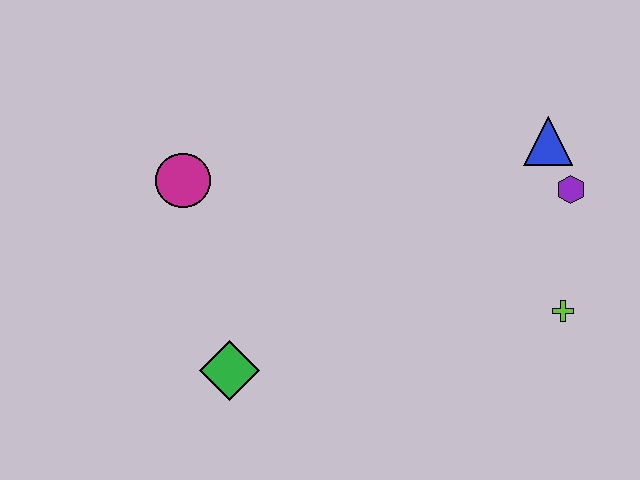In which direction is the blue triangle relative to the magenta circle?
The blue triangle is to the right of the magenta circle.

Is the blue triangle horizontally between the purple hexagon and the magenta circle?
Yes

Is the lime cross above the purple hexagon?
No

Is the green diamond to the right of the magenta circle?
Yes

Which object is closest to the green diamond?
The magenta circle is closest to the green diamond.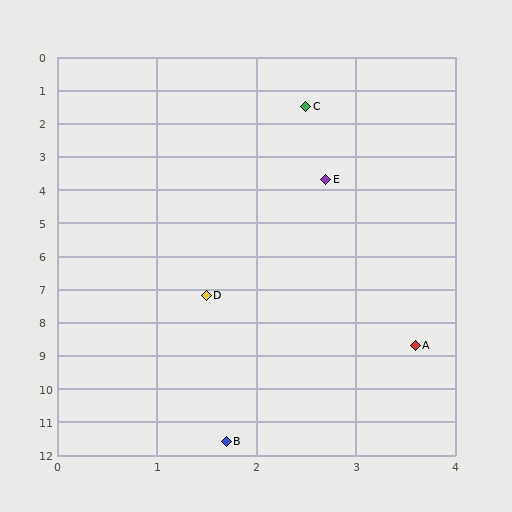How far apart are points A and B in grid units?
Points A and B are about 3.5 grid units apart.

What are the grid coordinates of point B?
Point B is at approximately (1.7, 11.6).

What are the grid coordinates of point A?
Point A is at approximately (3.6, 8.7).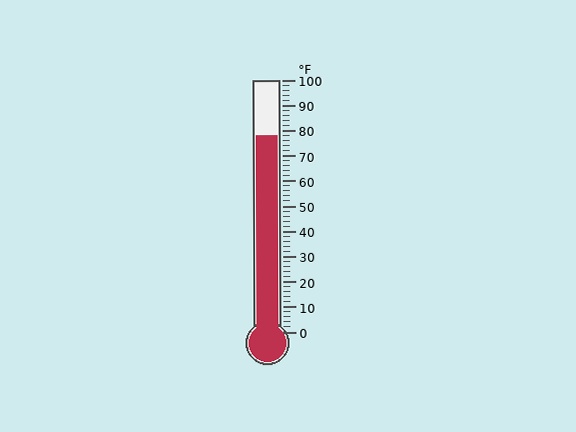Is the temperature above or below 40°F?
The temperature is above 40°F.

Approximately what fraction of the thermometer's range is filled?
The thermometer is filled to approximately 80% of its range.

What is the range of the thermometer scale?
The thermometer scale ranges from 0°F to 100°F.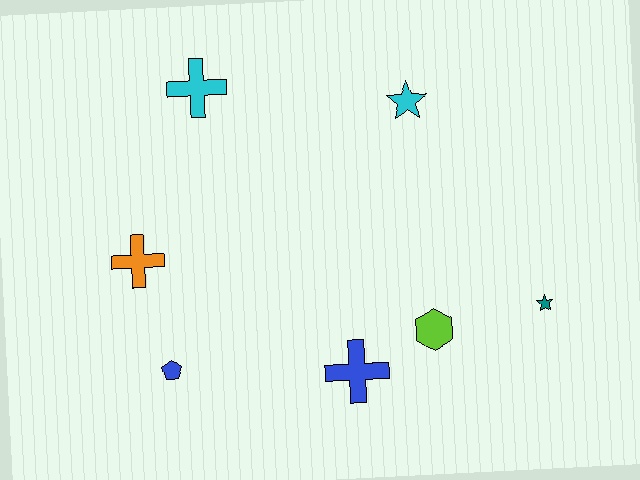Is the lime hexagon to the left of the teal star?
Yes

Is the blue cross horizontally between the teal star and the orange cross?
Yes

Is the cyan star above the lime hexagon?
Yes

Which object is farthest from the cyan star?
The blue pentagon is farthest from the cyan star.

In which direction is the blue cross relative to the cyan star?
The blue cross is below the cyan star.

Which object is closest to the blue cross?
The lime hexagon is closest to the blue cross.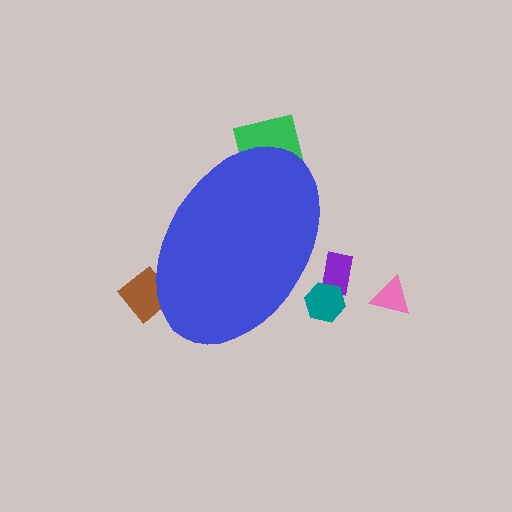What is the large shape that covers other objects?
A blue ellipse.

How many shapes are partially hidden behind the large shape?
4 shapes are partially hidden.